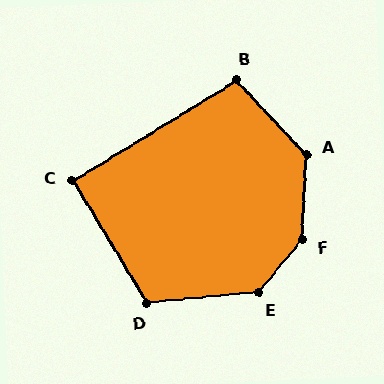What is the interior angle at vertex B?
Approximately 102 degrees (obtuse).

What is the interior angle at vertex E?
Approximately 136 degrees (obtuse).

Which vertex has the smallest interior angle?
C, at approximately 90 degrees.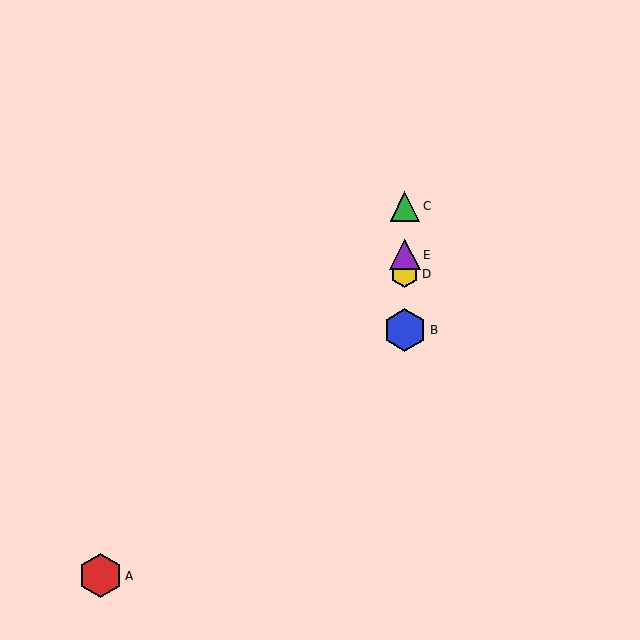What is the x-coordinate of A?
Object A is at x≈100.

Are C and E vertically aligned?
Yes, both are at x≈405.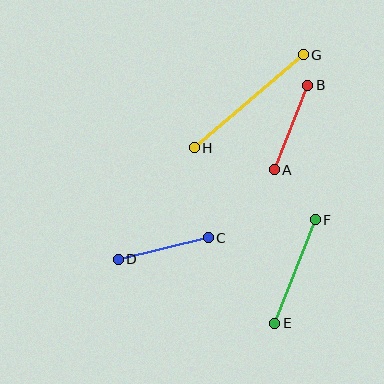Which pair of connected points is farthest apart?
Points G and H are farthest apart.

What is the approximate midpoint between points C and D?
The midpoint is at approximately (163, 249) pixels.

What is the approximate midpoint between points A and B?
The midpoint is at approximately (291, 128) pixels.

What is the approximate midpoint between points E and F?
The midpoint is at approximately (295, 271) pixels.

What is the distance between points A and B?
The distance is approximately 91 pixels.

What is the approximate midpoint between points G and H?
The midpoint is at approximately (249, 101) pixels.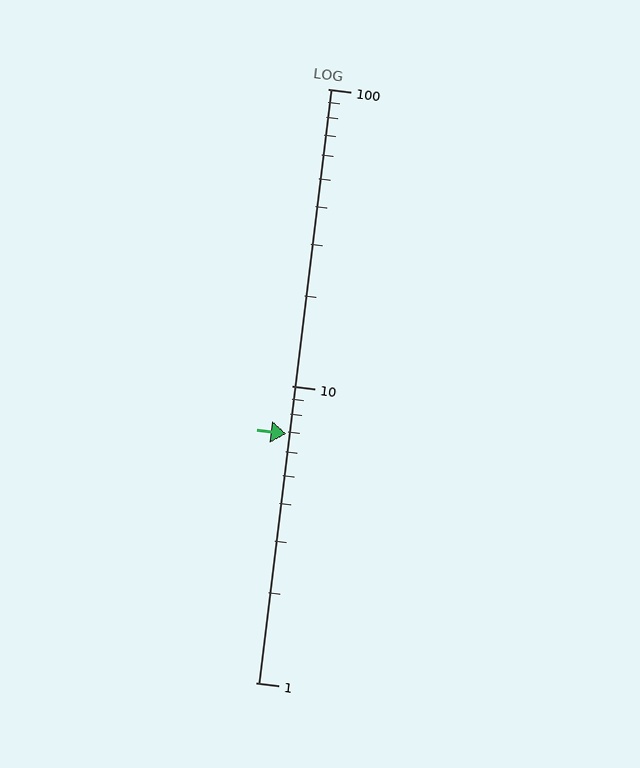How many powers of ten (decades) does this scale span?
The scale spans 2 decades, from 1 to 100.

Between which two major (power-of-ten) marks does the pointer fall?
The pointer is between 1 and 10.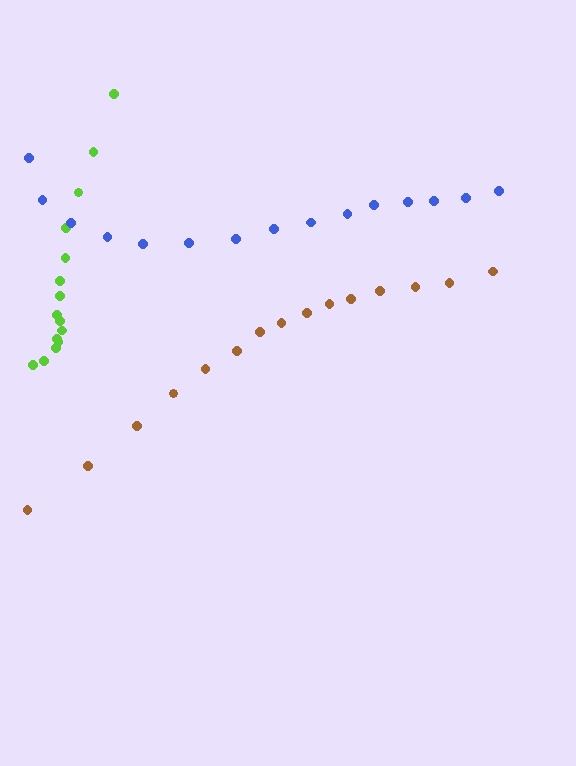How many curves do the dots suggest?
There are 3 distinct paths.